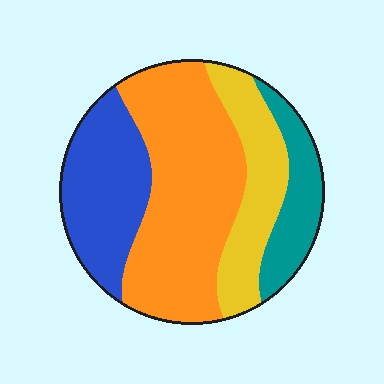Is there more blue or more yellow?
Blue.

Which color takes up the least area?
Teal, at roughly 15%.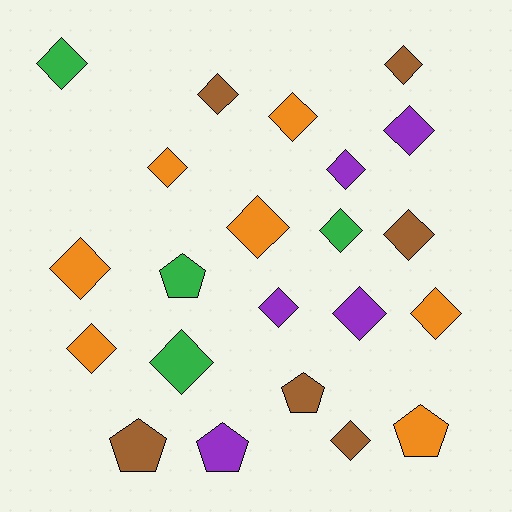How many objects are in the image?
There are 22 objects.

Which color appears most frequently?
Orange, with 7 objects.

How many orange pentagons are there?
There is 1 orange pentagon.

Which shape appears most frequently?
Diamond, with 17 objects.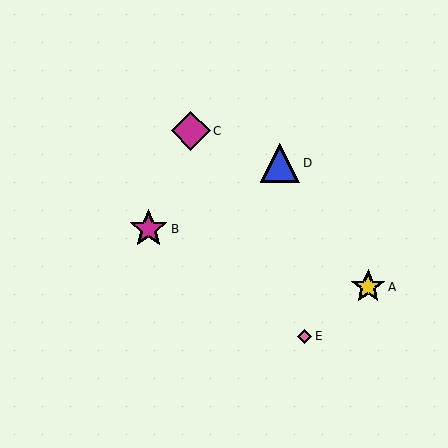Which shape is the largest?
The blue triangle (labeled D) is the largest.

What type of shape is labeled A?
Shape A is a yellow star.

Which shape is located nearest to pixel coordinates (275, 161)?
The blue triangle (labeled D) at (280, 163) is nearest to that location.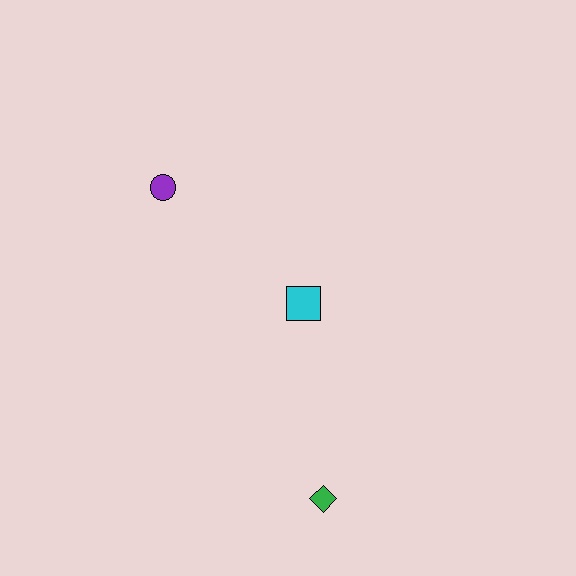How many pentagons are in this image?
There are no pentagons.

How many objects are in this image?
There are 3 objects.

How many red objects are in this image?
There are no red objects.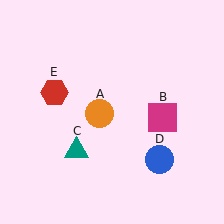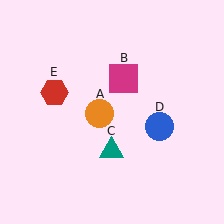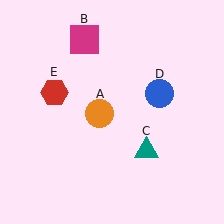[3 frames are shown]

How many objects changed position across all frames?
3 objects changed position: magenta square (object B), teal triangle (object C), blue circle (object D).